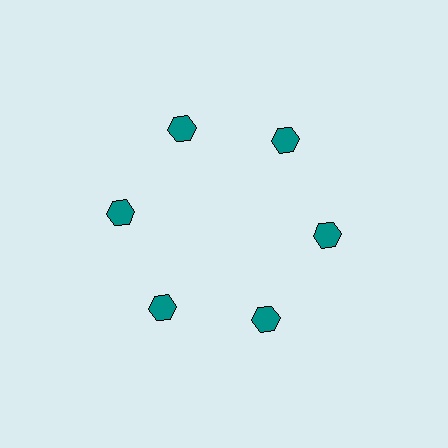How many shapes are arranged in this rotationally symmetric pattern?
There are 6 shapes, arranged in 6 groups of 1.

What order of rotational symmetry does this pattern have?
This pattern has 6-fold rotational symmetry.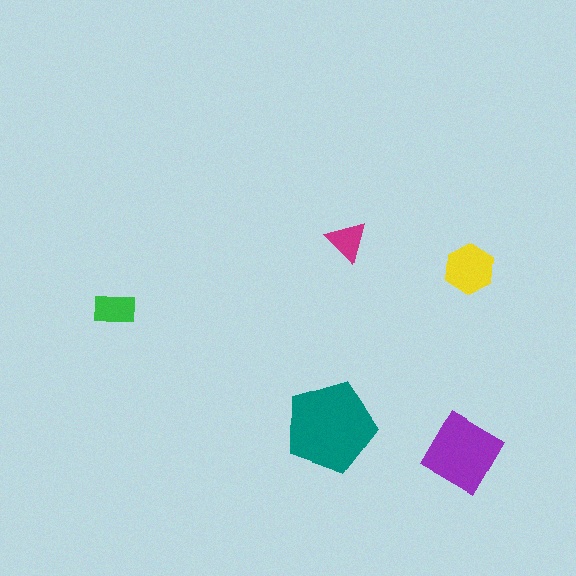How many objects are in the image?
There are 5 objects in the image.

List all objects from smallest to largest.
The magenta triangle, the green rectangle, the yellow hexagon, the purple diamond, the teal pentagon.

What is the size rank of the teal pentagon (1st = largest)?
1st.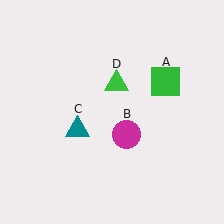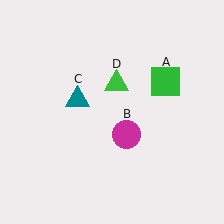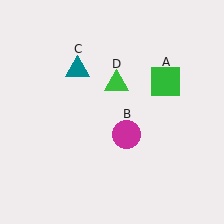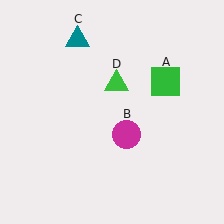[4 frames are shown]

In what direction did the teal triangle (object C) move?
The teal triangle (object C) moved up.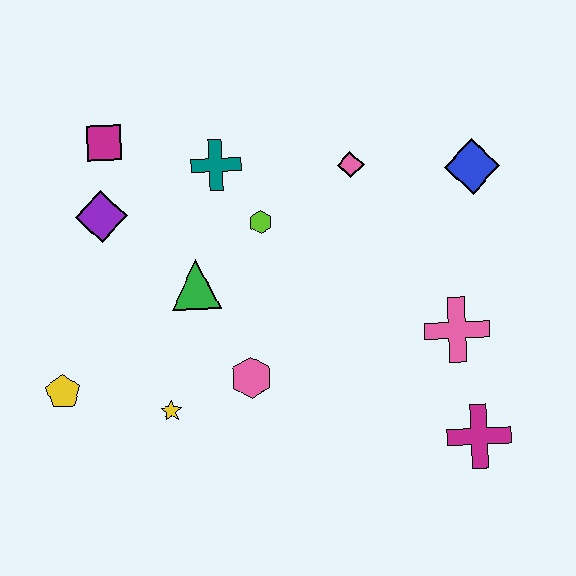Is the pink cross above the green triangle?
No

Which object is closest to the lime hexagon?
The teal cross is closest to the lime hexagon.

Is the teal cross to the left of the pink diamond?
Yes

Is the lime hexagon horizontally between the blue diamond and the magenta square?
Yes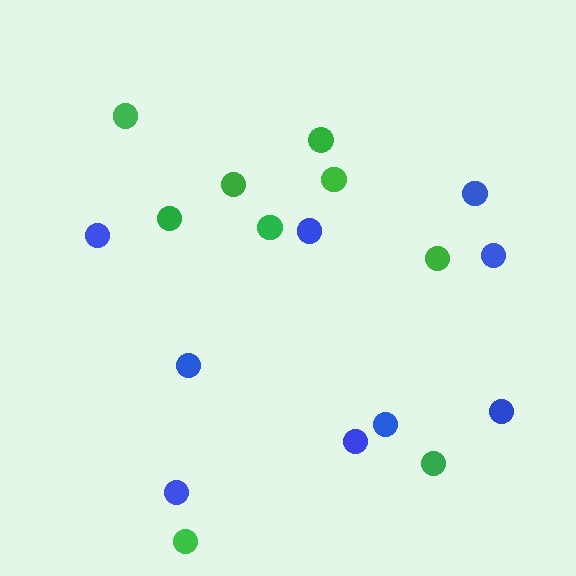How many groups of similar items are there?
There are 2 groups: one group of green circles (9) and one group of blue circles (9).